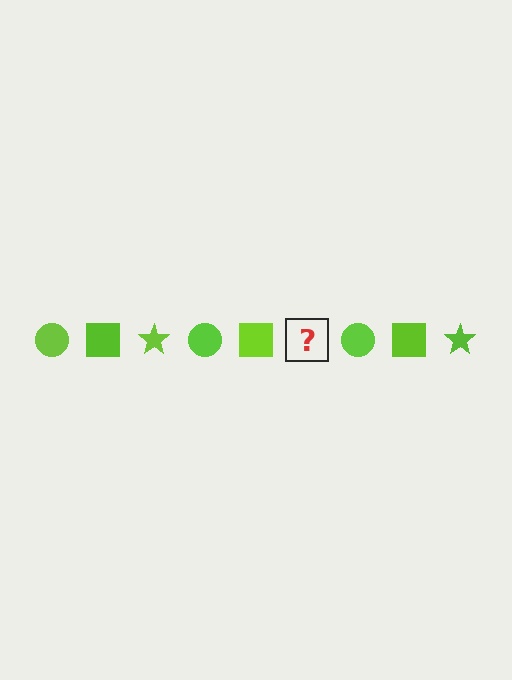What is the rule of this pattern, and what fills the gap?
The rule is that the pattern cycles through circle, square, star shapes in lime. The gap should be filled with a lime star.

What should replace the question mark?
The question mark should be replaced with a lime star.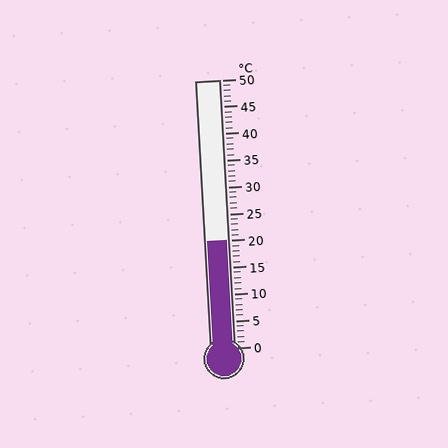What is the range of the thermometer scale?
The thermometer scale ranges from 0°C to 50°C.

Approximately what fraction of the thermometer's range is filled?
The thermometer is filled to approximately 40% of its range.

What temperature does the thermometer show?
The thermometer shows approximately 20°C.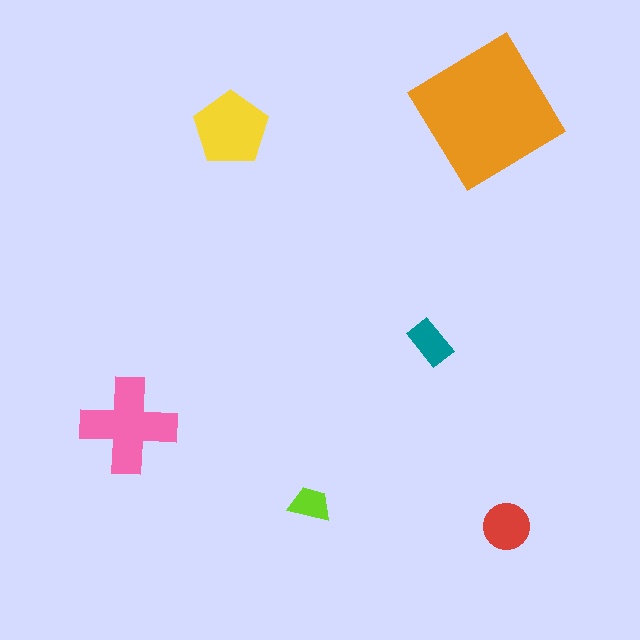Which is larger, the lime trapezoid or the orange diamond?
The orange diamond.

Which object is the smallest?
The lime trapezoid.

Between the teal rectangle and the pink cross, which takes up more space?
The pink cross.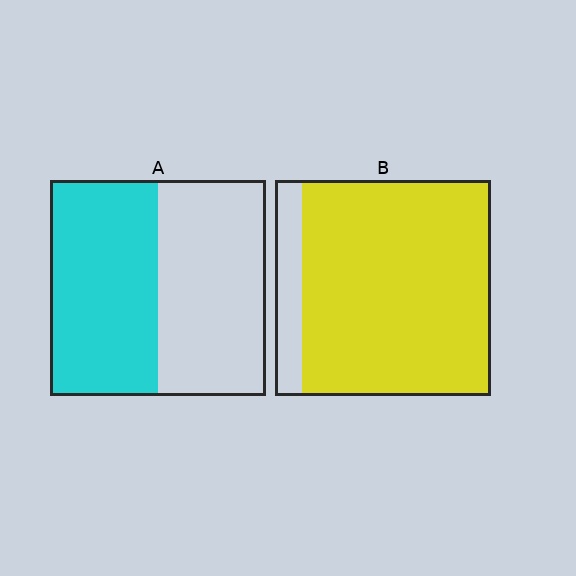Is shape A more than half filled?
Roughly half.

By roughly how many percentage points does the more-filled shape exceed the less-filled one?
By roughly 40 percentage points (B over A).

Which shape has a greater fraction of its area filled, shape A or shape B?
Shape B.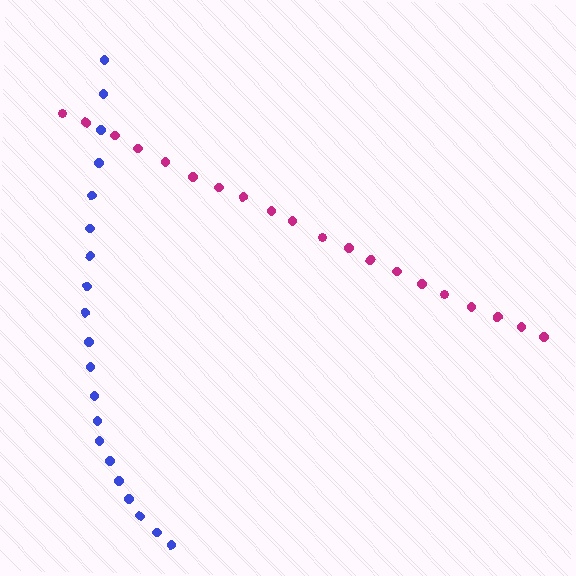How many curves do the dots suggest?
There are 2 distinct paths.